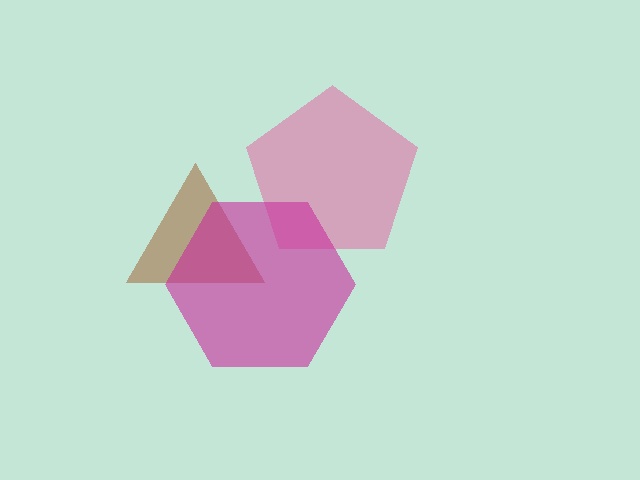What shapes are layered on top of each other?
The layered shapes are: a brown triangle, a pink pentagon, a magenta hexagon.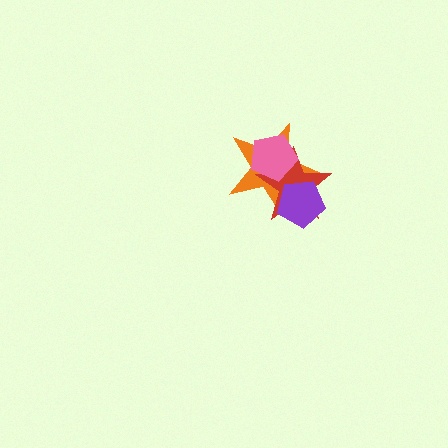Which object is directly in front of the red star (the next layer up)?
The pink pentagon is directly in front of the red star.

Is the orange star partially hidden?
Yes, it is partially covered by another shape.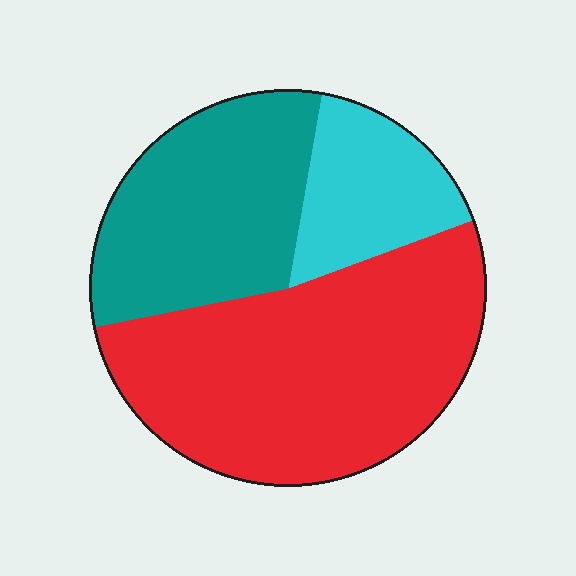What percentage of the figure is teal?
Teal takes up about one third (1/3) of the figure.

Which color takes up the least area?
Cyan, at roughly 15%.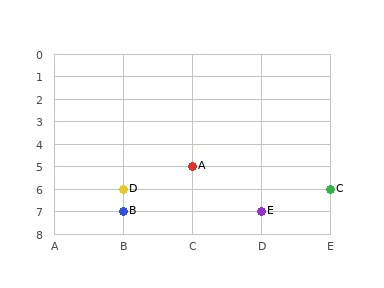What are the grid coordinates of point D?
Point D is at grid coordinates (B, 6).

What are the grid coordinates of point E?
Point E is at grid coordinates (D, 7).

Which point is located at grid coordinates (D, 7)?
Point E is at (D, 7).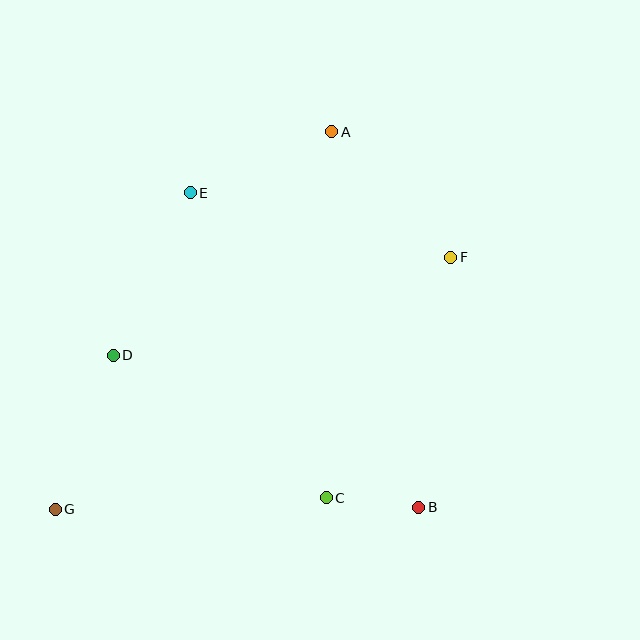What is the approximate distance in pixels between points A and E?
The distance between A and E is approximately 154 pixels.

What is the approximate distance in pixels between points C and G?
The distance between C and G is approximately 271 pixels.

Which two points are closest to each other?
Points B and C are closest to each other.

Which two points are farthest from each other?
Points F and G are farthest from each other.